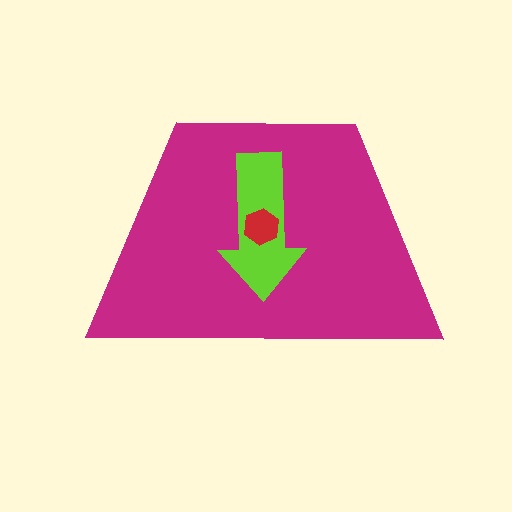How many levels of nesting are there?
3.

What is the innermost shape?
The red hexagon.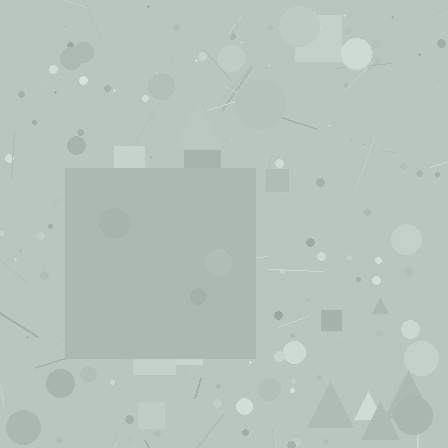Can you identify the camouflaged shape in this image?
The camouflaged shape is a square.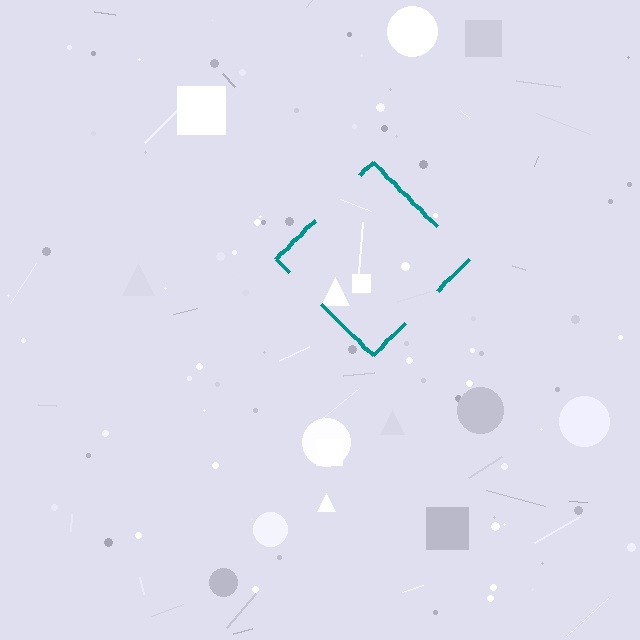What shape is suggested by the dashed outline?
The dashed outline suggests a diamond.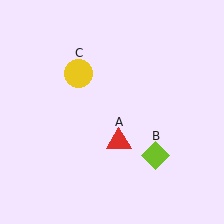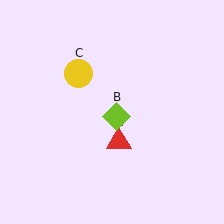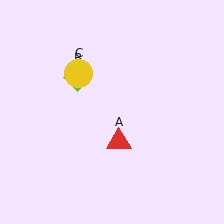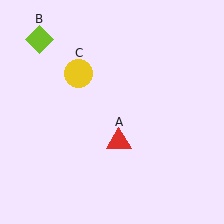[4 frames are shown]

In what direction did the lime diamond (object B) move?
The lime diamond (object B) moved up and to the left.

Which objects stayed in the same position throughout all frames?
Red triangle (object A) and yellow circle (object C) remained stationary.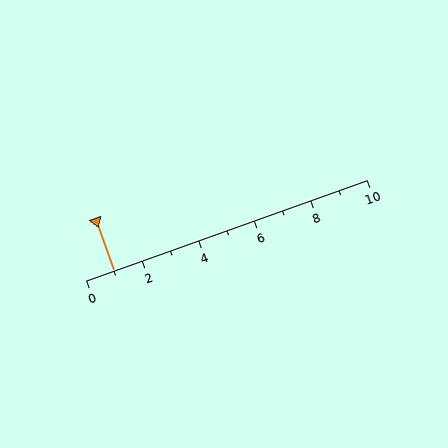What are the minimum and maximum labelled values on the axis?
The axis runs from 0 to 10.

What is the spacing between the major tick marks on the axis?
The major ticks are spaced 2 apart.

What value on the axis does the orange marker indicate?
The marker indicates approximately 1.